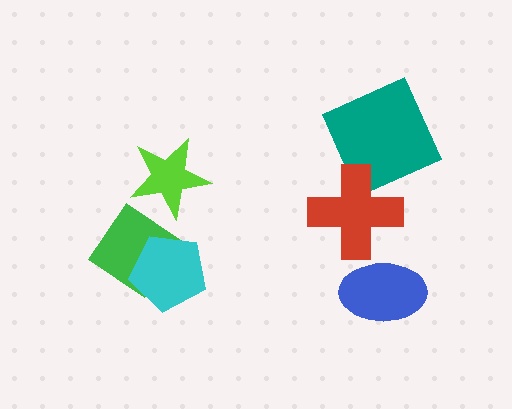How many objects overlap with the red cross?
1 object overlaps with the red cross.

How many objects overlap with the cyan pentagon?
1 object overlaps with the cyan pentagon.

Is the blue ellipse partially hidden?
No, no other shape covers it.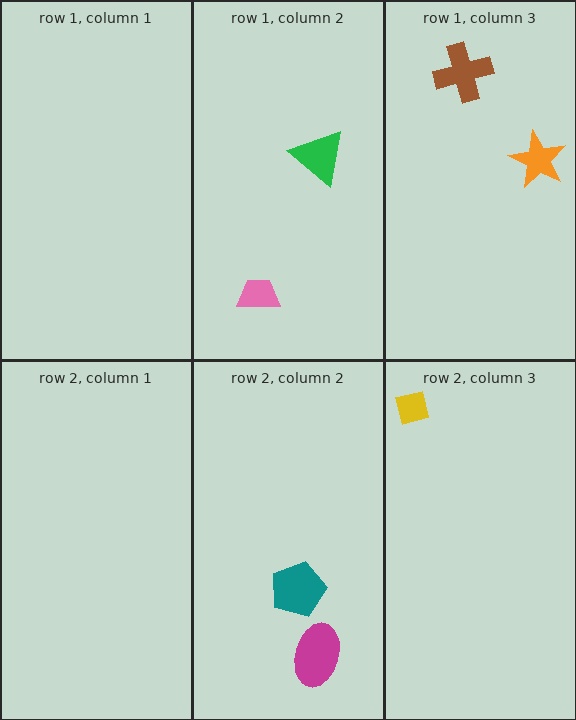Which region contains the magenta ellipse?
The row 2, column 2 region.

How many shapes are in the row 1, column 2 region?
2.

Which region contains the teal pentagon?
The row 2, column 2 region.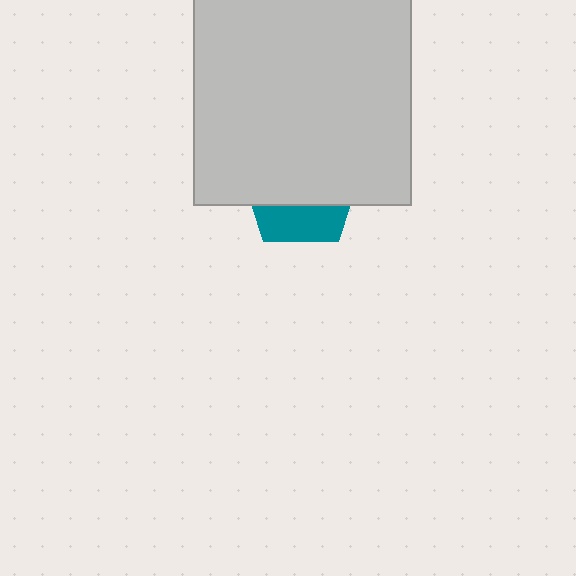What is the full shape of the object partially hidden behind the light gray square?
The partially hidden object is a teal pentagon.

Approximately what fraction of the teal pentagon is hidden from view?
Roughly 68% of the teal pentagon is hidden behind the light gray square.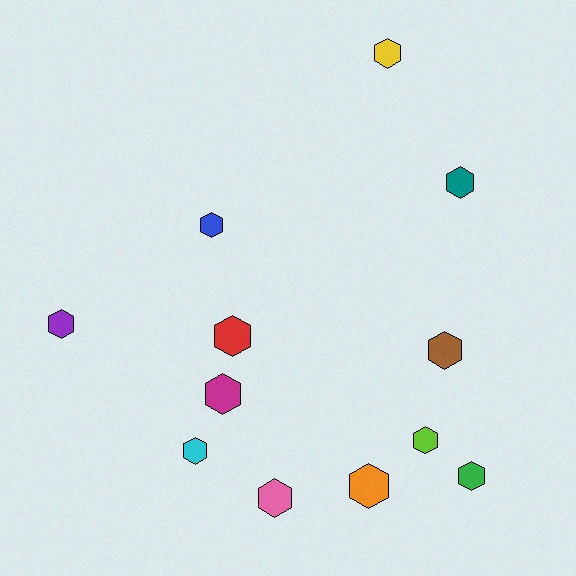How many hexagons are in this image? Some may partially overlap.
There are 12 hexagons.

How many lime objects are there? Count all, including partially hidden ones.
There is 1 lime object.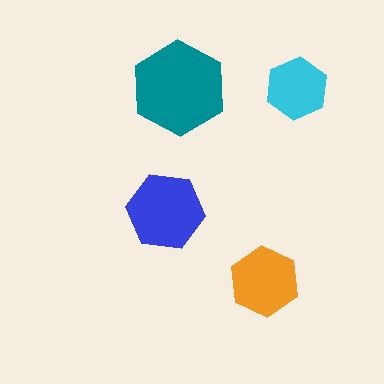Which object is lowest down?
The orange hexagon is bottommost.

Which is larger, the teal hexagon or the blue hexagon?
The teal one.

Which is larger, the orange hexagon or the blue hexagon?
The blue one.